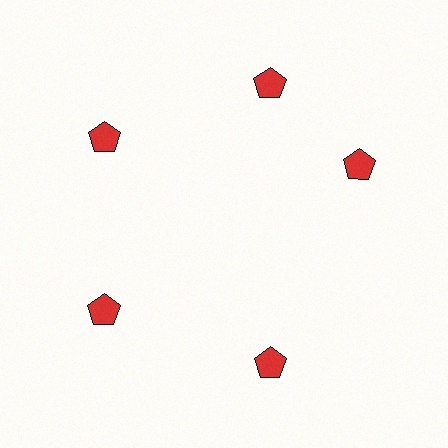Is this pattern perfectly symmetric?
No. The 5 red pentagons are arranged in a ring, but one element near the 3 o'clock position is rotated out of alignment along the ring, breaking the 5-fold rotational symmetry.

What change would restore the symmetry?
The symmetry would be restored by rotating it back into even spacing with its neighbors so that all 5 pentagons sit at equal angles and equal distance from the center.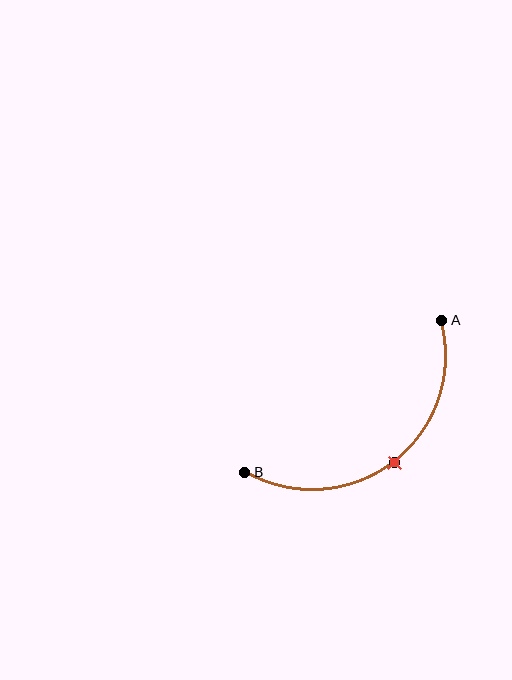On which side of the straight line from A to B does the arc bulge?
The arc bulges below and to the right of the straight line connecting A and B.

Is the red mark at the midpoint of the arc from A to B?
Yes. The red mark lies on the arc at equal arc-length from both A and B — it is the arc midpoint.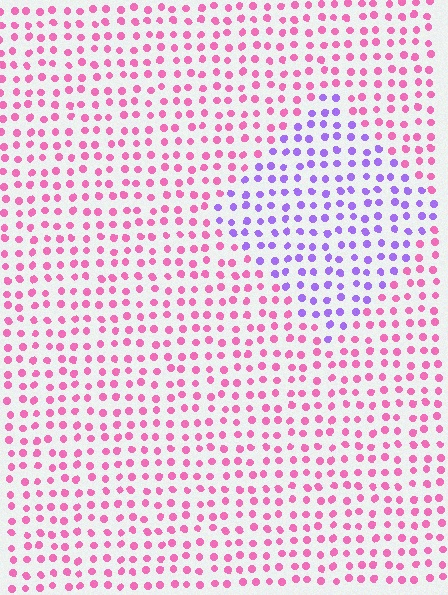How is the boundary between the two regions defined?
The boundary is defined purely by a slight shift in hue (about 60 degrees). Spacing, size, and orientation are identical on both sides.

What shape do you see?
I see a diamond.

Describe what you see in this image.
The image is filled with small pink elements in a uniform arrangement. A diamond-shaped region is visible where the elements are tinted to a slightly different hue, forming a subtle color boundary.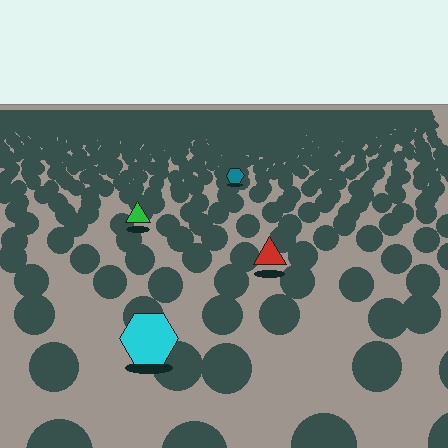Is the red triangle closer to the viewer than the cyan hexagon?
No. The cyan hexagon is closer — you can tell from the texture gradient: the ground texture is coarser near it.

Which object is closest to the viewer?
The cyan hexagon is closest. The texture marks near it are larger and more spread out.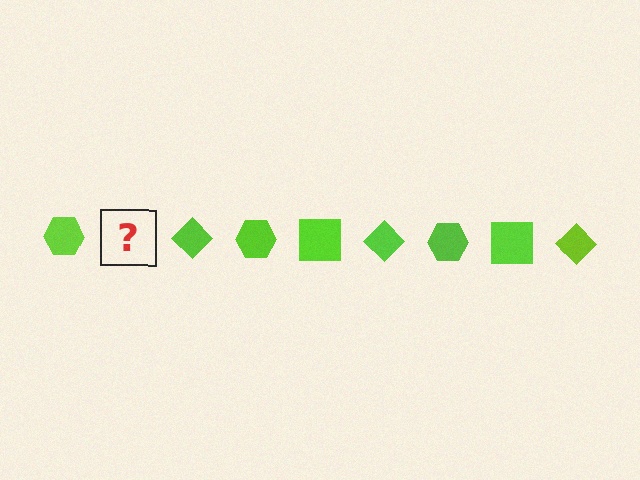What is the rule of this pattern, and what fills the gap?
The rule is that the pattern cycles through hexagon, square, diamond shapes in lime. The gap should be filled with a lime square.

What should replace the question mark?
The question mark should be replaced with a lime square.